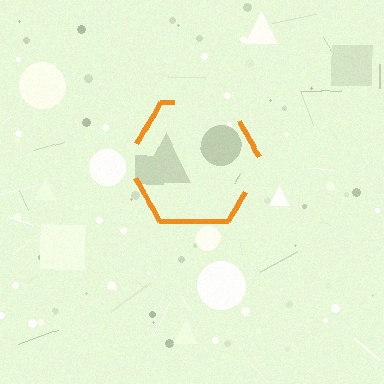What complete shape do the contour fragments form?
The contour fragments form a hexagon.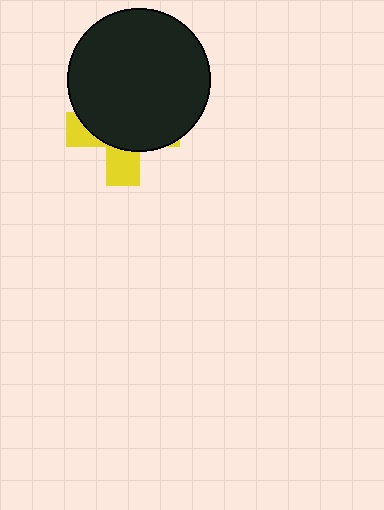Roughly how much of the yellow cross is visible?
A small part of it is visible (roughly 31%).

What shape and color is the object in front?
The object in front is a black circle.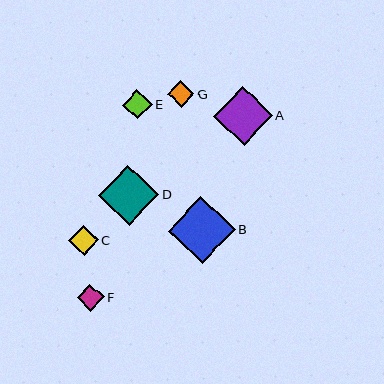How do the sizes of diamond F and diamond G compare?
Diamond F and diamond G are approximately the same size.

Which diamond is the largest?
Diamond B is the largest with a size of approximately 67 pixels.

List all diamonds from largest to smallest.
From largest to smallest: B, D, A, C, E, F, G.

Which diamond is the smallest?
Diamond G is the smallest with a size of approximately 27 pixels.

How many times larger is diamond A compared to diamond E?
Diamond A is approximately 2.0 times the size of diamond E.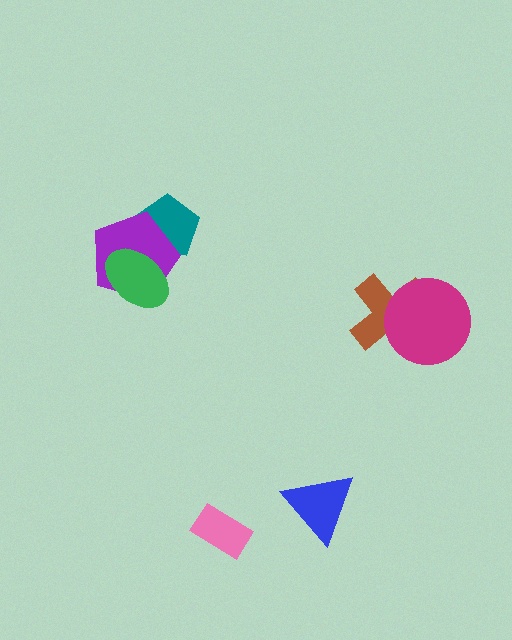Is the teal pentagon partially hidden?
Yes, it is partially covered by another shape.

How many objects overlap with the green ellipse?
2 objects overlap with the green ellipse.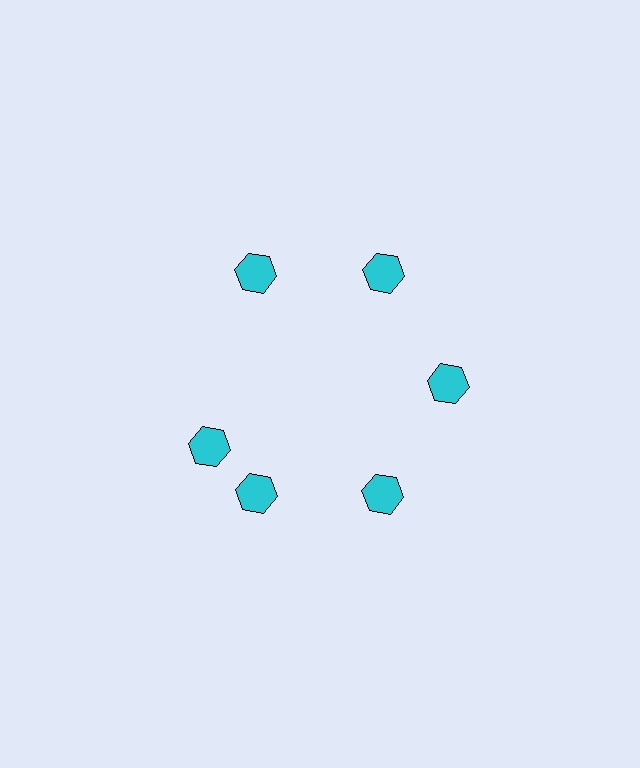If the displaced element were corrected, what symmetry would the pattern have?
It would have 6-fold rotational symmetry — the pattern would map onto itself every 60 degrees.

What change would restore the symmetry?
The symmetry would be restored by rotating it back into even spacing with its neighbors so that all 6 hexagons sit at equal angles and equal distance from the center.